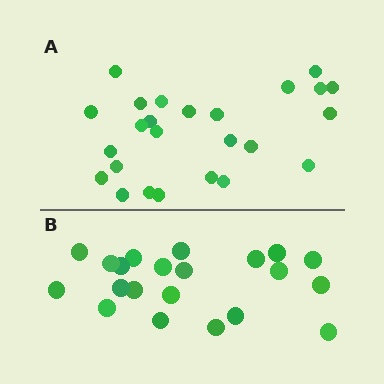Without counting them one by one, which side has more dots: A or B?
Region A (the top region) has more dots.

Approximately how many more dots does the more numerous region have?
Region A has about 4 more dots than region B.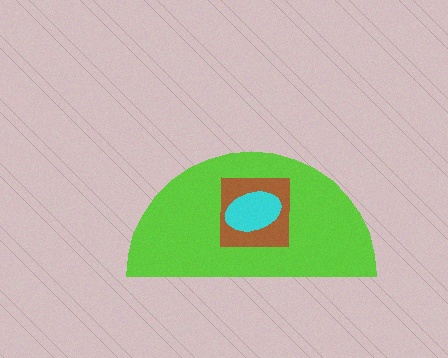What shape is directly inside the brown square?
The cyan ellipse.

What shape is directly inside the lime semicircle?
The brown square.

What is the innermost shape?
The cyan ellipse.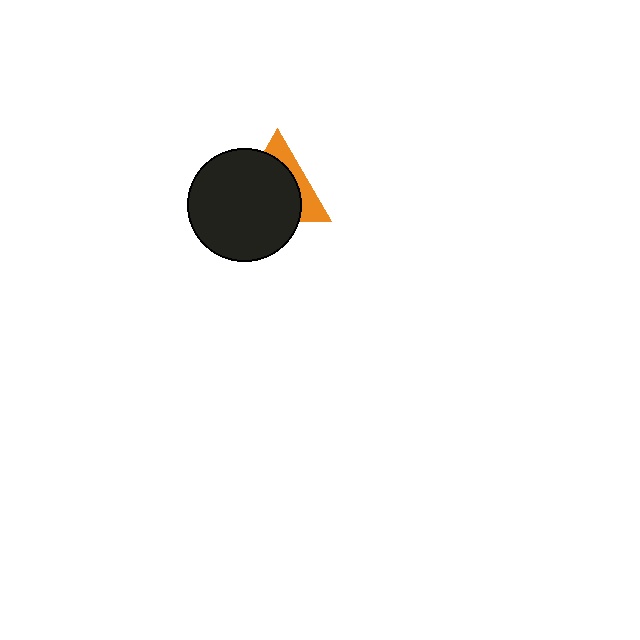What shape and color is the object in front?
The object in front is a black circle.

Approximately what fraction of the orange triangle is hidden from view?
Roughly 69% of the orange triangle is hidden behind the black circle.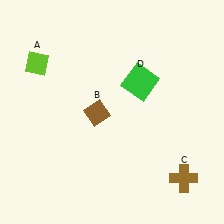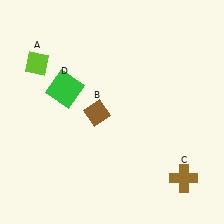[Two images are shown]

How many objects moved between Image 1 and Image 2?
1 object moved between the two images.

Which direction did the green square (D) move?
The green square (D) moved left.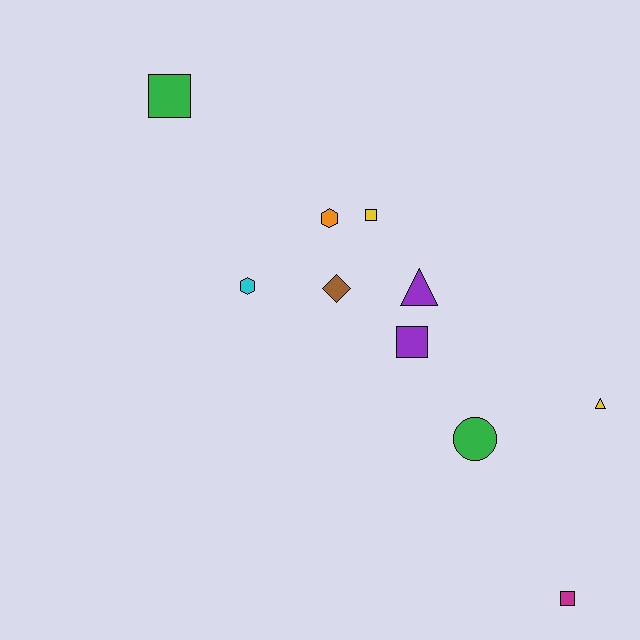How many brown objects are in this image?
There is 1 brown object.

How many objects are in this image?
There are 10 objects.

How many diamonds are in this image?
There is 1 diamond.